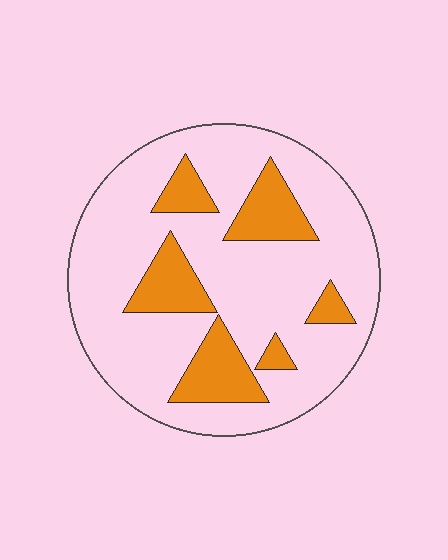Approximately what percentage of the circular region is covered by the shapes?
Approximately 20%.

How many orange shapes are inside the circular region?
6.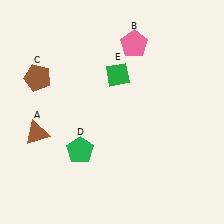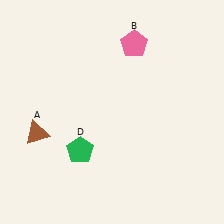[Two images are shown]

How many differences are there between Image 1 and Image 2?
There are 2 differences between the two images.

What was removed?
The brown pentagon (C), the green diamond (E) were removed in Image 2.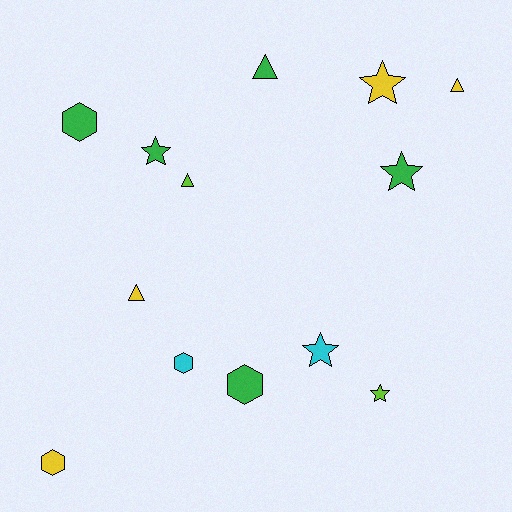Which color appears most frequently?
Green, with 5 objects.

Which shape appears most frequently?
Star, with 5 objects.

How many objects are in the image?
There are 13 objects.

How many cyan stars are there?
There is 1 cyan star.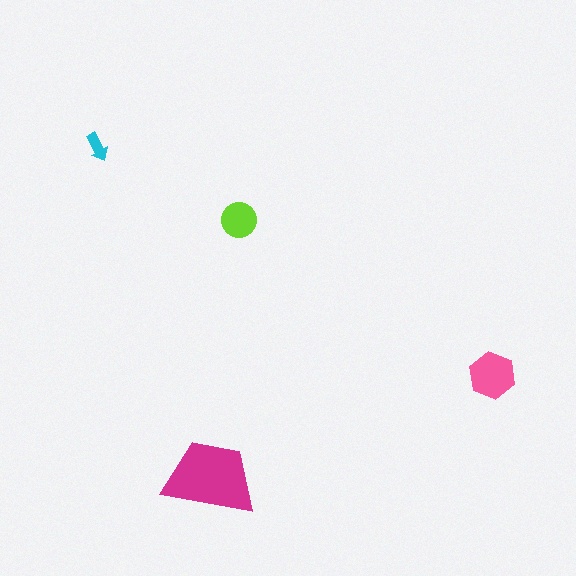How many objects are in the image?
There are 4 objects in the image.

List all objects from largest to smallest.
The magenta trapezoid, the pink hexagon, the lime circle, the cyan arrow.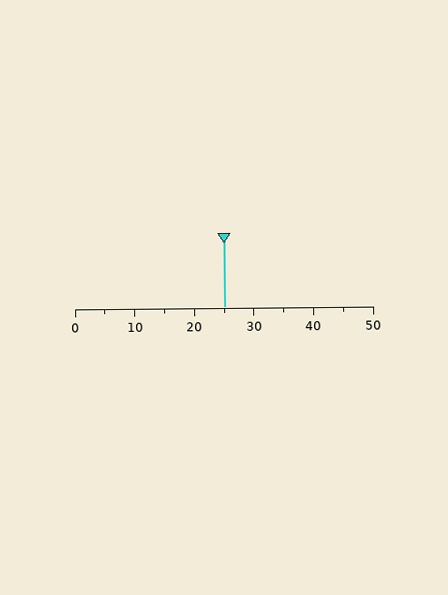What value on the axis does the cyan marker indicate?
The marker indicates approximately 25.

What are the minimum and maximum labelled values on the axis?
The axis runs from 0 to 50.